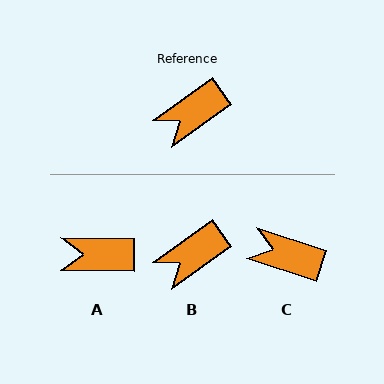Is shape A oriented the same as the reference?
No, it is off by about 36 degrees.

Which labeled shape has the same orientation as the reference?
B.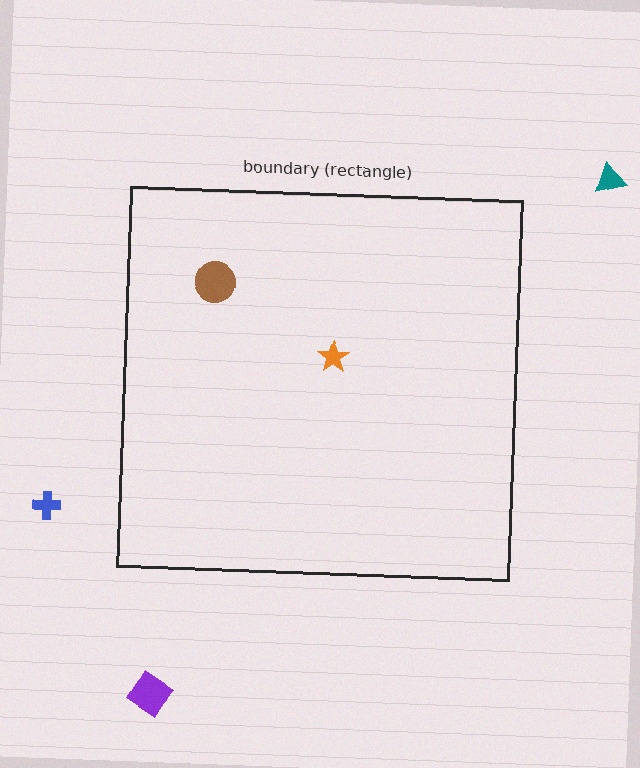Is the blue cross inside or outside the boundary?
Outside.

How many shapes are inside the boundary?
2 inside, 3 outside.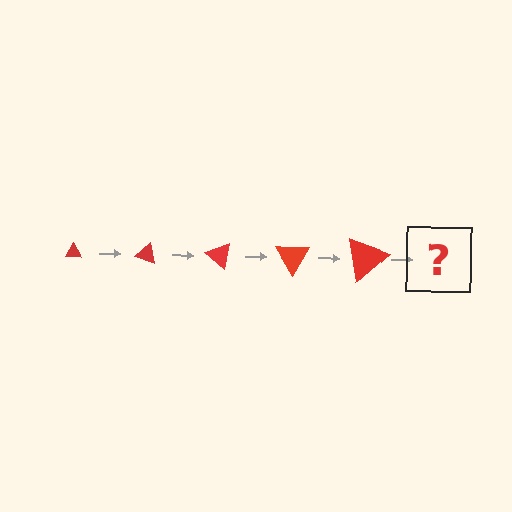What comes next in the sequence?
The next element should be a triangle, larger than the previous one and rotated 100 degrees from the start.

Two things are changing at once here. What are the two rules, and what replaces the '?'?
The two rules are that the triangle grows larger each step and it rotates 20 degrees each step. The '?' should be a triangle, larger than the previous one and rotated 100 degrees from the start.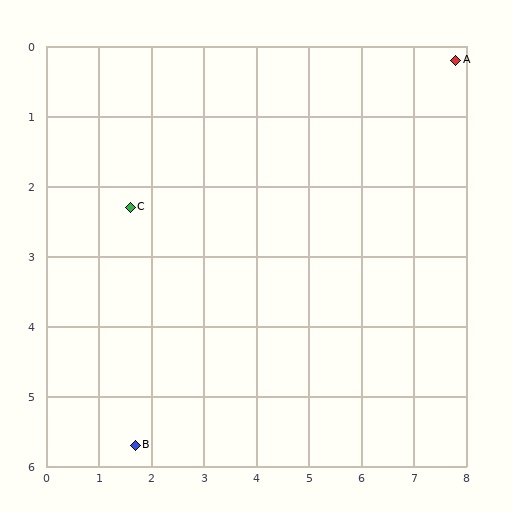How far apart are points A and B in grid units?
Points A and B are about 8.2 grid units apart.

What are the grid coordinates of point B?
Point B is at approximately (1.7, 5.7).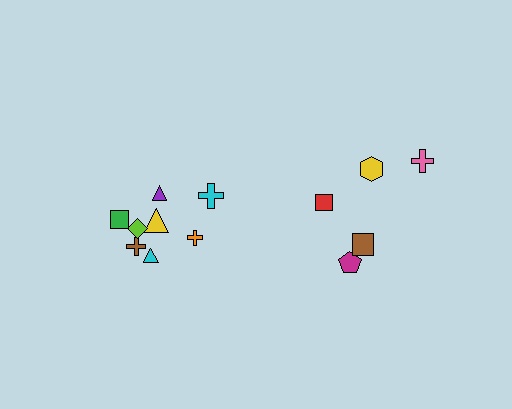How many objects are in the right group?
There are 5 objects.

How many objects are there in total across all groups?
There are 13 objects.